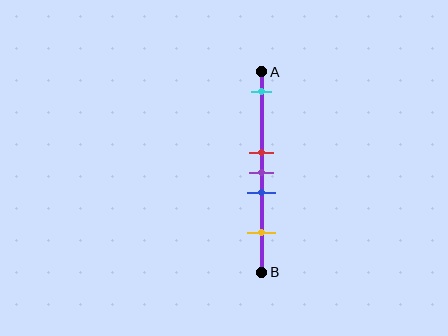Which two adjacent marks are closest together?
The red and purple marks are the closest adjacent pair.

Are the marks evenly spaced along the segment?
No, the marks are not evenly spaced.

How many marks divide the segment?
There are 5 marks dividing the segment.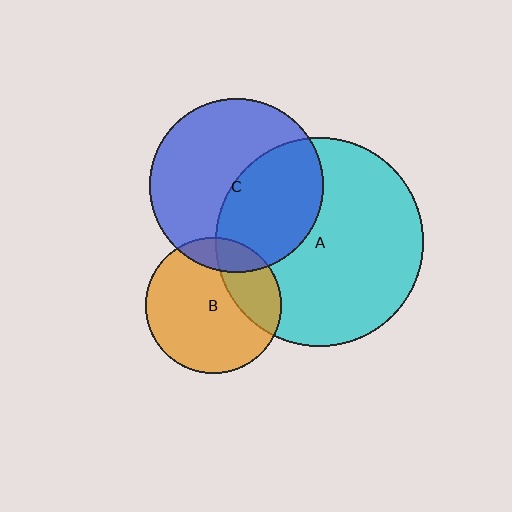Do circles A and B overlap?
Yes.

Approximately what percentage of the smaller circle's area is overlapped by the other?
Approximately 25%.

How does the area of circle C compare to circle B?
Approximately 1.6 times.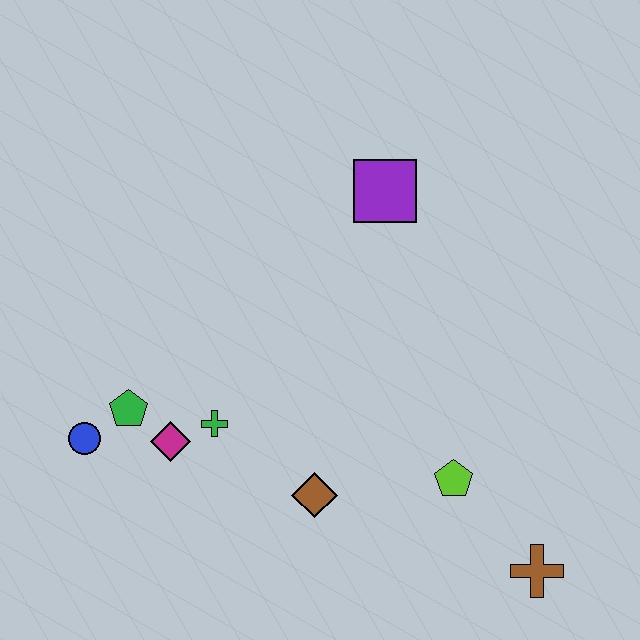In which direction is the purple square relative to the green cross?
The purple square is above the green cross.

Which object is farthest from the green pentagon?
The brown cross is farthest from the green pentagon.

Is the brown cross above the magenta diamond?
No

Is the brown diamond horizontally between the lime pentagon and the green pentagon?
Yes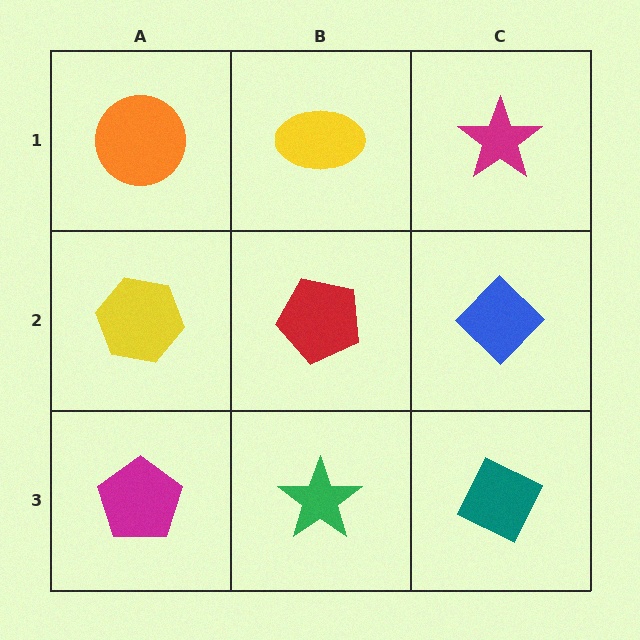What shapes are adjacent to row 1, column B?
A red pentagon (row 2, column B), an orange circle (row 1, column A), a magenta star (row 1, column C).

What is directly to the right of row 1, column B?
A magenta star.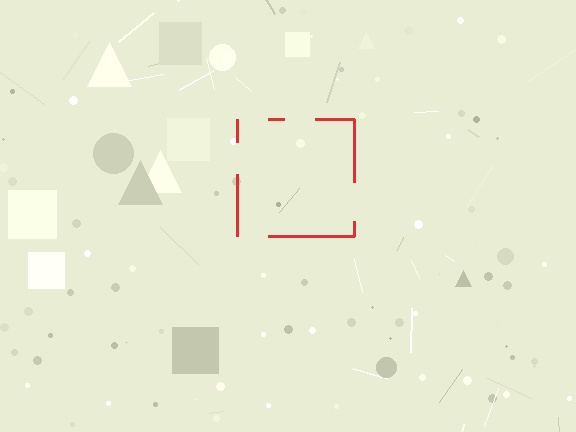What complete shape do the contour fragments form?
The contour fragments form a square.